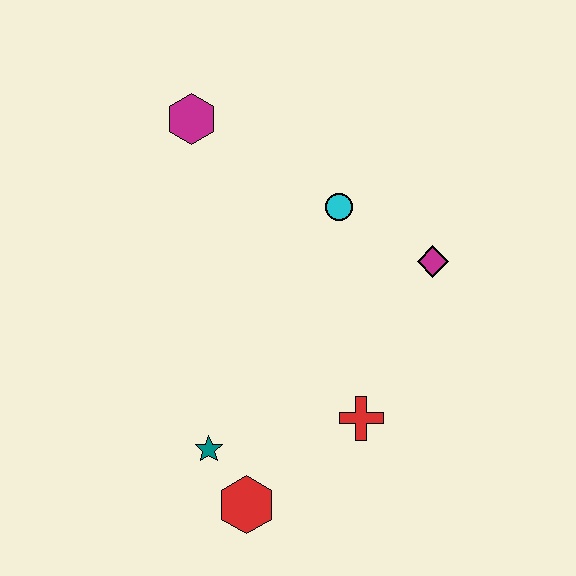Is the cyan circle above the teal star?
Yes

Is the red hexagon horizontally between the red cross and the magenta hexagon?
Yes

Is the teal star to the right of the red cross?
No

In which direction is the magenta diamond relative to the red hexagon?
The magenta diamond is above the red hexagon.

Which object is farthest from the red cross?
The magenta hexagon is farthest from the red cross.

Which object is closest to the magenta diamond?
The cyan circle is closest to the magenta diamond.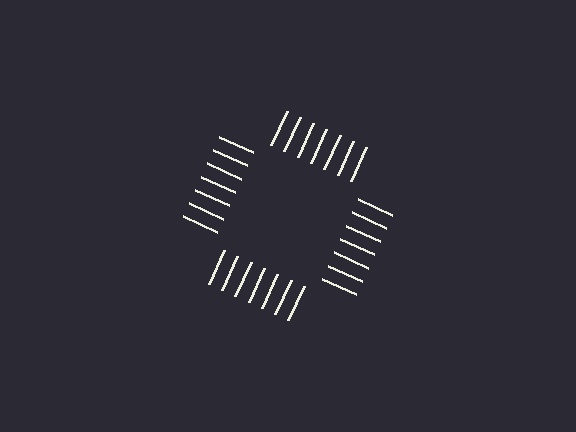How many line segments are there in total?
28 — 7 along each of the 4 edges.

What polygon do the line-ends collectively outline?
An illusory square — the line segments terminate on its edges but no continuous stroke is drawn.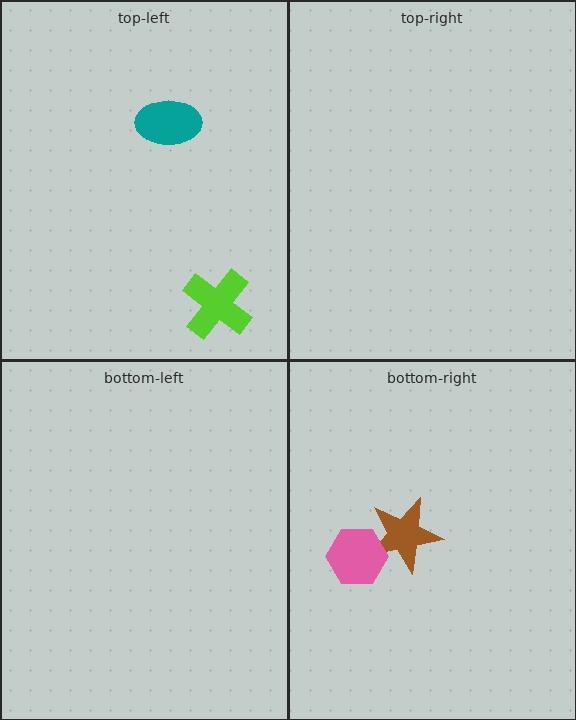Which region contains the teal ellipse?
The top-left region.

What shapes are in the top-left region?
The lime cross, the teal ellipse.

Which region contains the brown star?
The bottom-right region.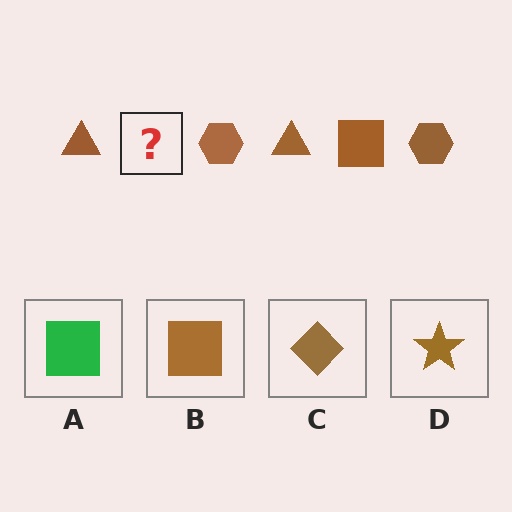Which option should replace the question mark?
Option B.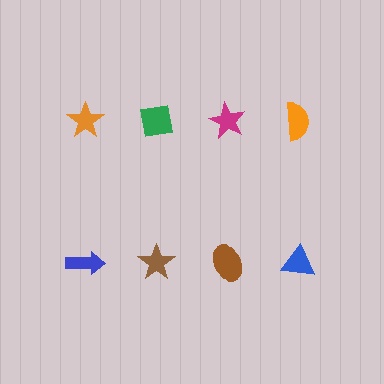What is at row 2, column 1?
A blue arrow.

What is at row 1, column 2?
A green square.